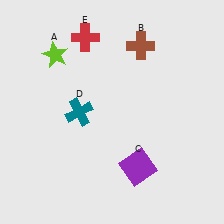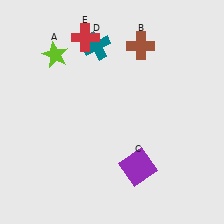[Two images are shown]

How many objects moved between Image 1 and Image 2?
1 object moved between the two images.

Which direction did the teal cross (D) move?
The teal cross (D) moved up.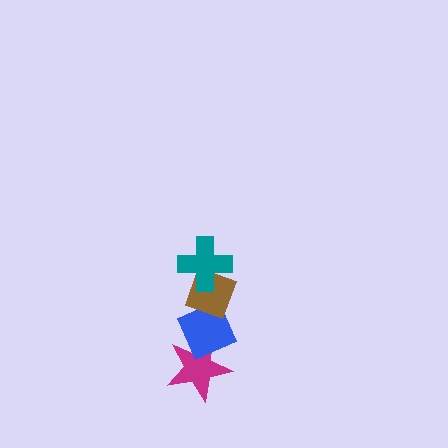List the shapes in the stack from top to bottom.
From top to bottom: the teal cross, the brown diamond, the blue diamond, the magenta star.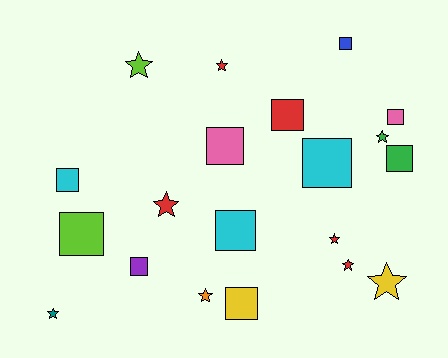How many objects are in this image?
There are 20 objects.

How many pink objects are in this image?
There are 2 pink objects.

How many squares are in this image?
There are 11 squares.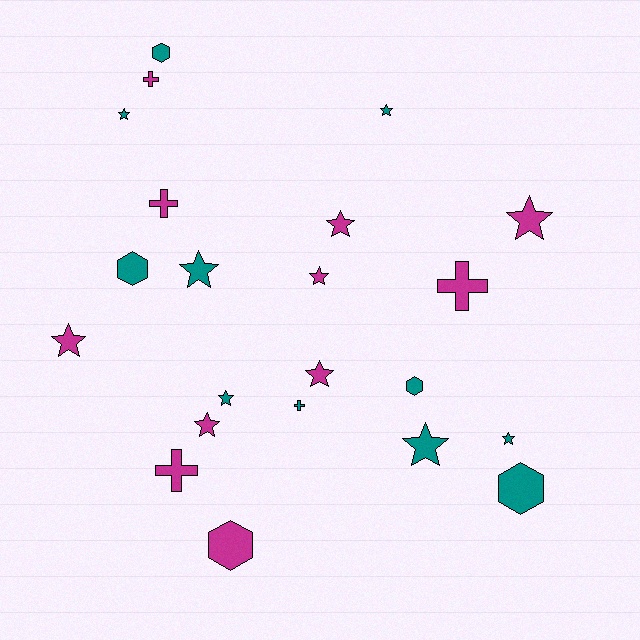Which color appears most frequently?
Magenta, with 11 objects.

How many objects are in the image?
There are 22 objects.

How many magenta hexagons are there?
There is 1 magenta hexagon.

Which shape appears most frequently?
Star, with 12 objects.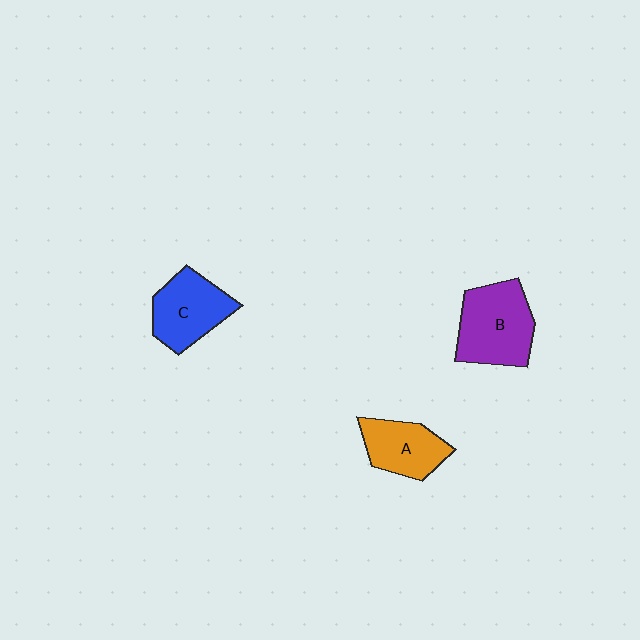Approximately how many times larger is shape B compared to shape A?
Approximately 1.4 times.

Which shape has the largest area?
Shape B (purple).